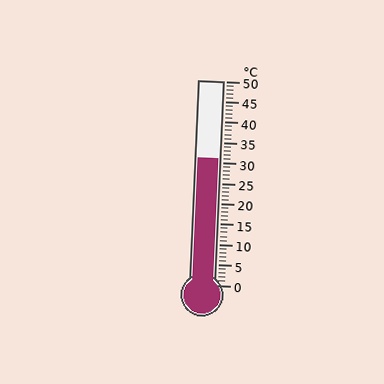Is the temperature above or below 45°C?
The temperature is below 45°C.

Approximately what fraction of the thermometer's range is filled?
The thermometer is filled to approximately 60% of its range.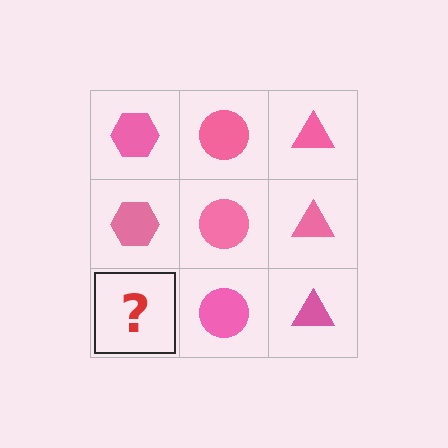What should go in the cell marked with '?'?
The missing cell should contain a pink hexagon.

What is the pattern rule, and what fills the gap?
The rule is that each column has a consistent shape. The gap should be filled with a pink hexagon.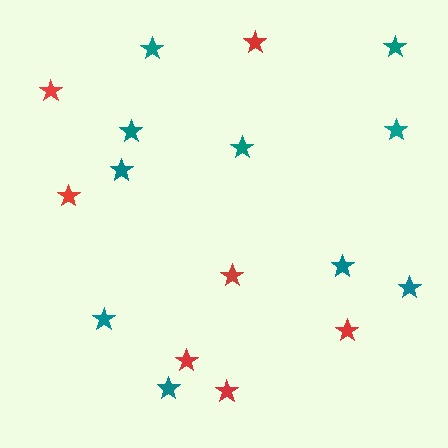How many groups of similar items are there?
There are 2 groups: one group of teal stars (10) and one group of red stars (7).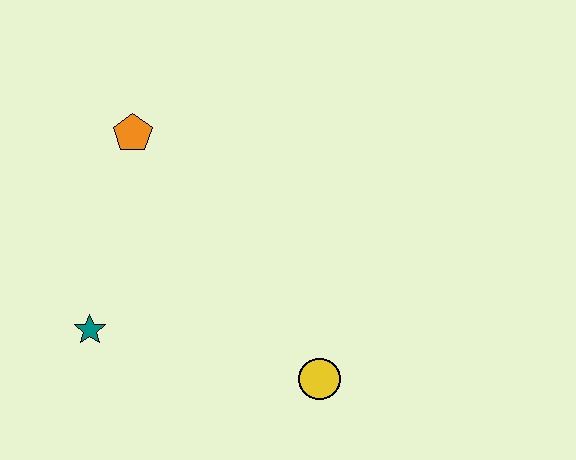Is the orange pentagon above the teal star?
Yes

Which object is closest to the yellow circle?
The teal star is closest to the yellow circle.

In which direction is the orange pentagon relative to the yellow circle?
The orange pentagon is above the yellow circle.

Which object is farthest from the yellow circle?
The orange pentagon is farthest from the yellow circle.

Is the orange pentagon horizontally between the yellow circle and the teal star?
Yes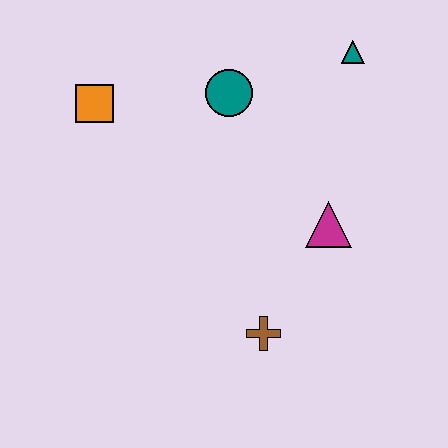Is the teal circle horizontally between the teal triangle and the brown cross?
No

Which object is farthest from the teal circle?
The brown cross is farthest from the teal circle.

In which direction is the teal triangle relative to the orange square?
The teal triangle is to the right of the orange square.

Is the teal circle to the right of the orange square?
Yes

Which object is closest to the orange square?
The teal circle is closest to the orange square.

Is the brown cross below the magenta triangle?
Yes